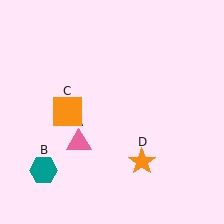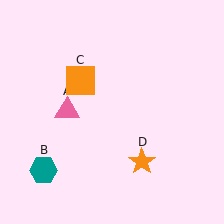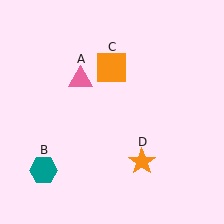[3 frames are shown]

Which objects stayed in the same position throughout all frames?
Teal hexagon (object B) and orange star (object D) remained stationary.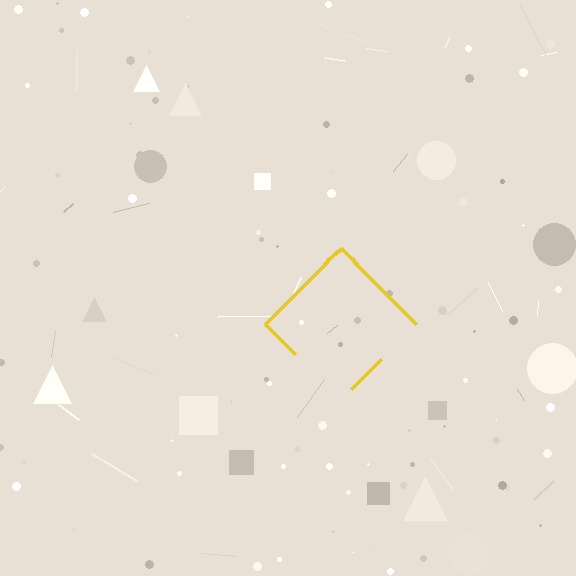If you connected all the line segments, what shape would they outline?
They would outline a diamond.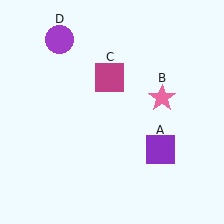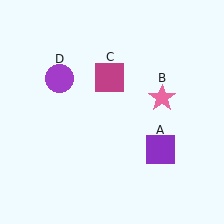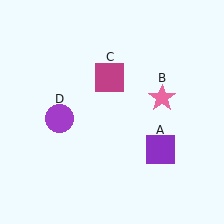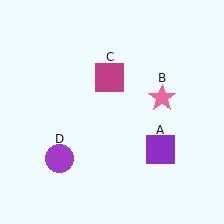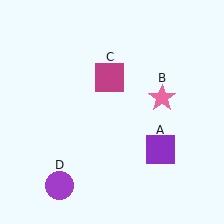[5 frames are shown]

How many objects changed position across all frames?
1 object changed position: purple circle (object D).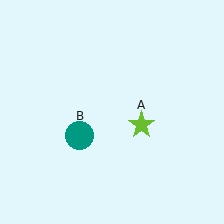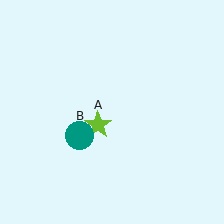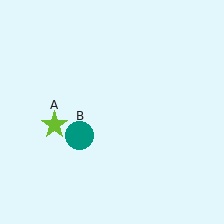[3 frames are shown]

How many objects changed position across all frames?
1 object changed position: lime star (object A).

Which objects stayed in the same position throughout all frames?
Teal circle (object B) remained stationary.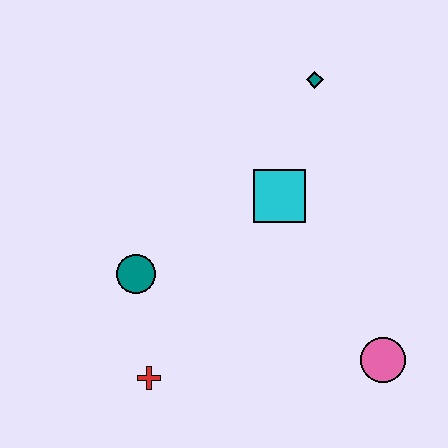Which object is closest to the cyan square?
The teal diamond is closest to the cyan square.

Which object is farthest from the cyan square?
The red cross is farthest from the cyan square.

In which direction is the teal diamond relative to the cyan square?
The teal diamond is above the cyan square.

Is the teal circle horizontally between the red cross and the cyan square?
No